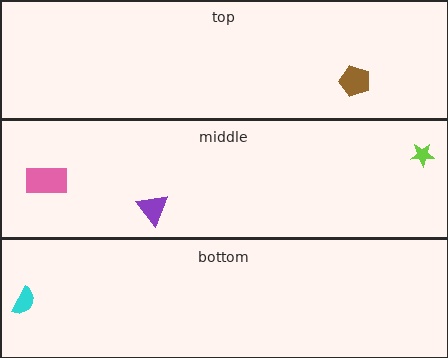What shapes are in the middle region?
The purple triangle, the lime star, the pink rectangle.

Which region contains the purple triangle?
The middle region.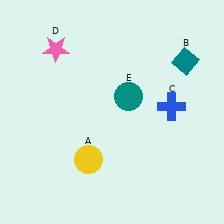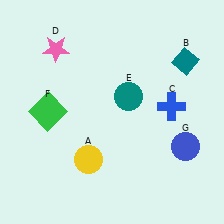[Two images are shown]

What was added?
A green square (F), a blue circle (G) were added in Image 2.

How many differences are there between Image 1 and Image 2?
There are 2 differences between the two images.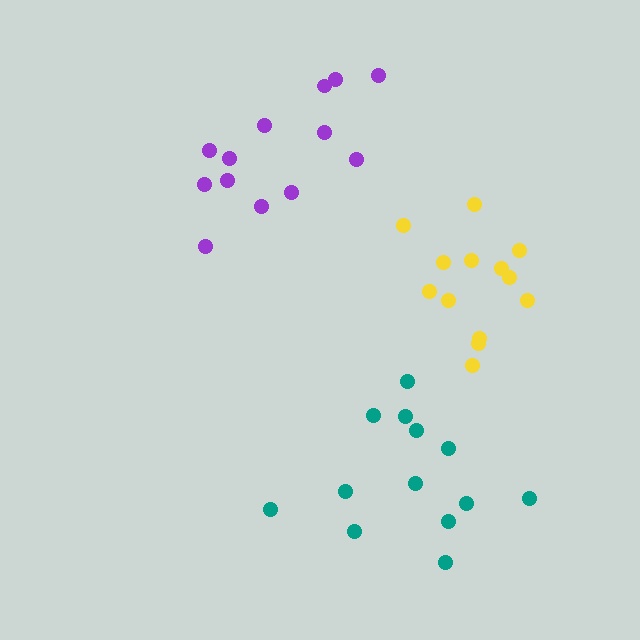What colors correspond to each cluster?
The clusters are colored: teal, purple, yellow.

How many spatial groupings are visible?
There are 3 spatial groupings.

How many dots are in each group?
Group 1: 13 dots, Group 2: 13 dots, Group 3: 13 dots (39 total).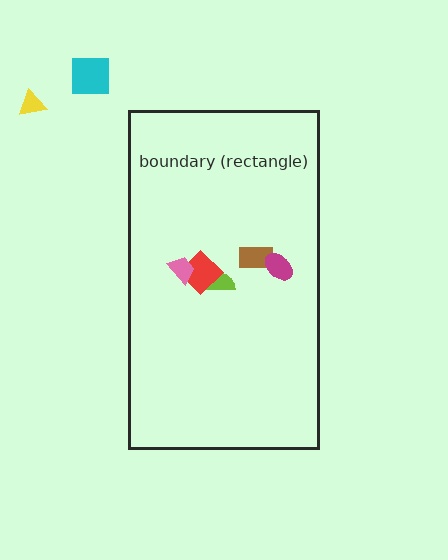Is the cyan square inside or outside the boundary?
Outside.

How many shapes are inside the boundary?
5 inside, 2 outside.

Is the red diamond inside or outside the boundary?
Inside.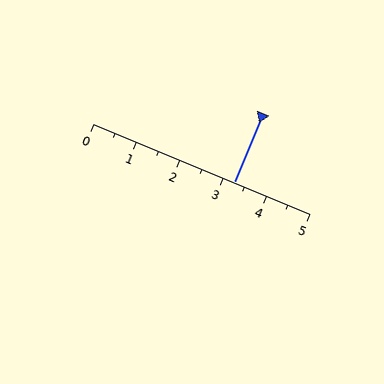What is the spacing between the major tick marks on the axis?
The major ticks are spaced 1 apart.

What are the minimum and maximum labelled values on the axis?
The axis runs from 0 to 5.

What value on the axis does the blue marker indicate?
The marker indicates approximately 3.2.